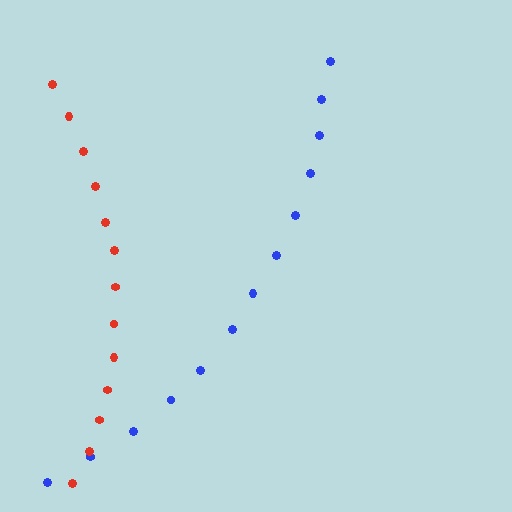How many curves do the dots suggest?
There are 2 distinct paths.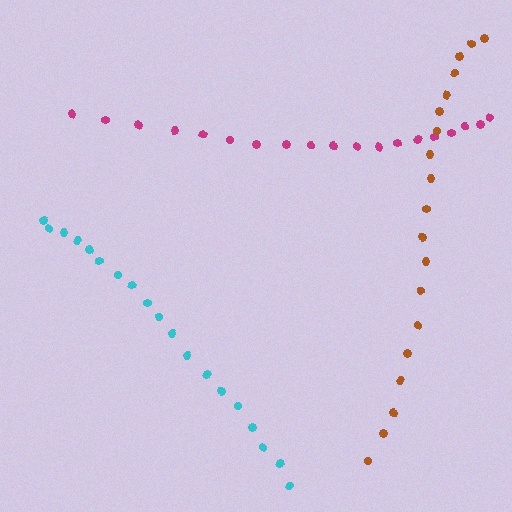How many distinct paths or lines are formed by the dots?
There are 3 distinct paths.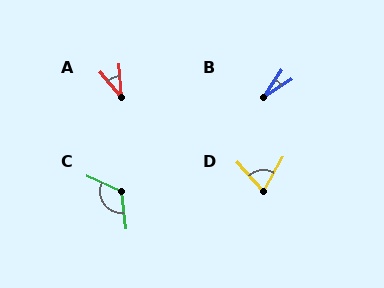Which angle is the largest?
C, at approximately 122 degrees.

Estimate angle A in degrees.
Approximately 36 degrees.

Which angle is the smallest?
B, at approximately 23 degrees.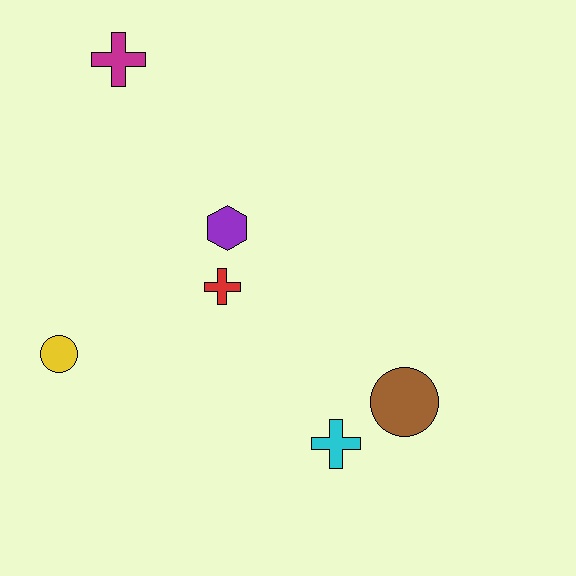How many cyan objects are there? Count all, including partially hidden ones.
There is 1 cyan object.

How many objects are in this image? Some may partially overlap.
There are 6 objects.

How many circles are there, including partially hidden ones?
There are 2 circles.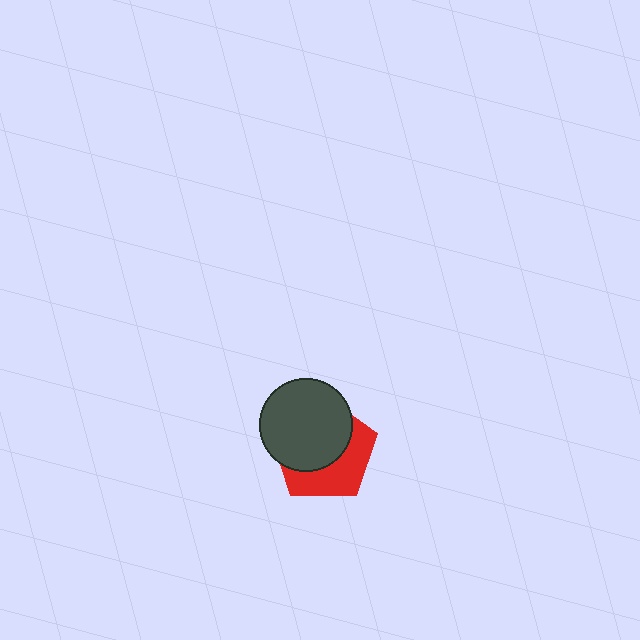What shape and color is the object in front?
The object in front is a dark gray circle.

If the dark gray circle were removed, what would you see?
You would see the complete red pentagon.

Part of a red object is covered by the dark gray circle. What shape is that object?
It is a pentagon.